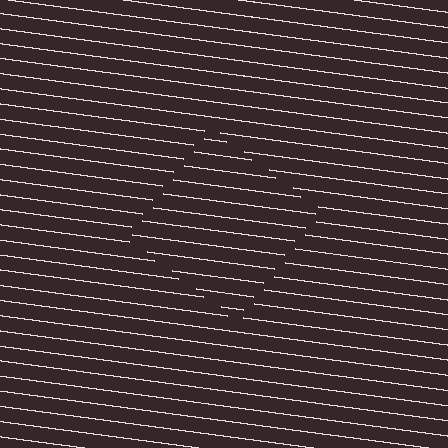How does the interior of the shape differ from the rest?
The interior of the shape contains the same grating, shifted by half a period — the contour is defined by the phase discontinuity where line-ends from the inner and outer gratings abut.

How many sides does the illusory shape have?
4 sides — the line-ends trace a square.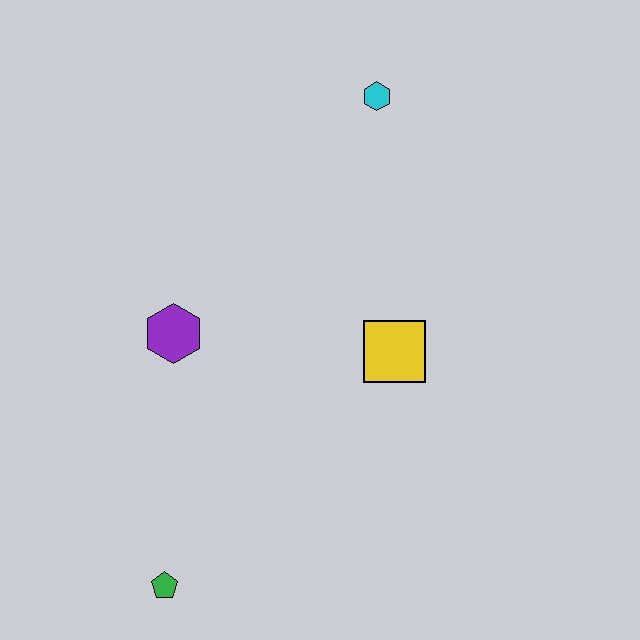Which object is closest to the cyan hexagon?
The yellow square is closest to the cyan hexagon.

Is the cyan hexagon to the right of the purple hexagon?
Yes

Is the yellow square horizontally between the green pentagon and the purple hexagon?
No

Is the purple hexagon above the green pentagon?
Yes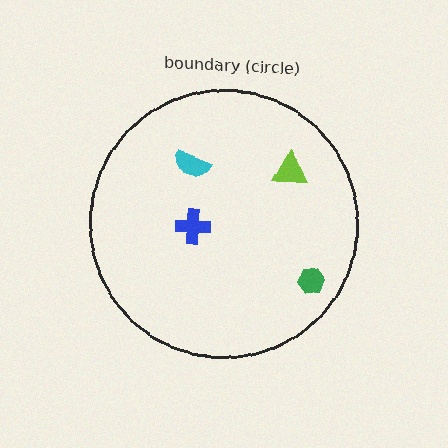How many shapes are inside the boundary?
4 inside, 0 outside.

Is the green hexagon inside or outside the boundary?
Inside.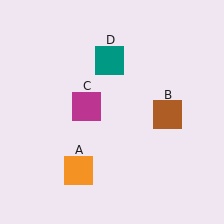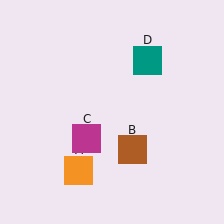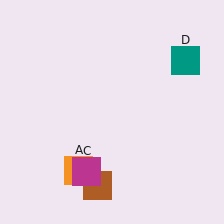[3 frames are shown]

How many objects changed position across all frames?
3 objects changed position: brown square (object B), magenta square (object C), teal square (object D).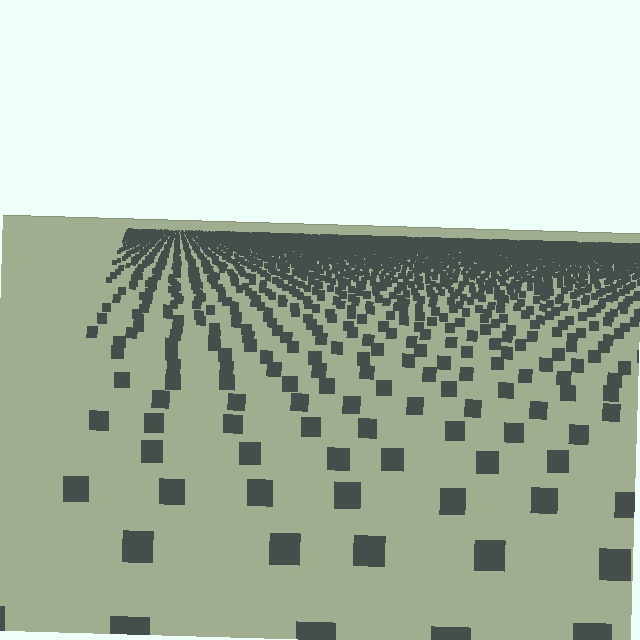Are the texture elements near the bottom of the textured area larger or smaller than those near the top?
Larger. Near the bottom, elements are closer to the viewer and appear at a bigger on-screen size.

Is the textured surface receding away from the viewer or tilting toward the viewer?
The surface is receding away from the viewer. Texture elements get smaller and denser toward the top.